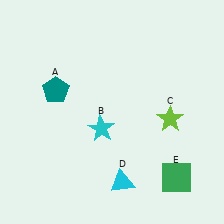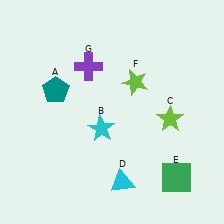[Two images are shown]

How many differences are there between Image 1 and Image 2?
There are 2 differences between the two images.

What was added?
A lime star (F), a purple cross (G) were added in Image 2.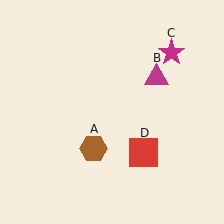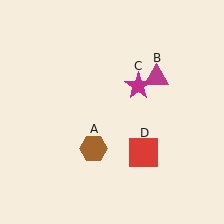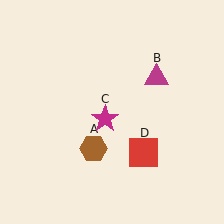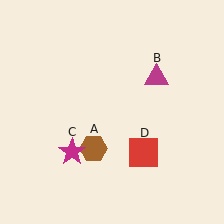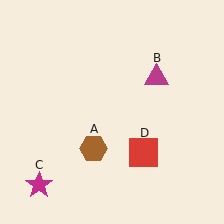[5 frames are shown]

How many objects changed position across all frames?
1 object changed position: magenta star (object C).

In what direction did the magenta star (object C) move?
The magenta star (object C) moved down and to the left.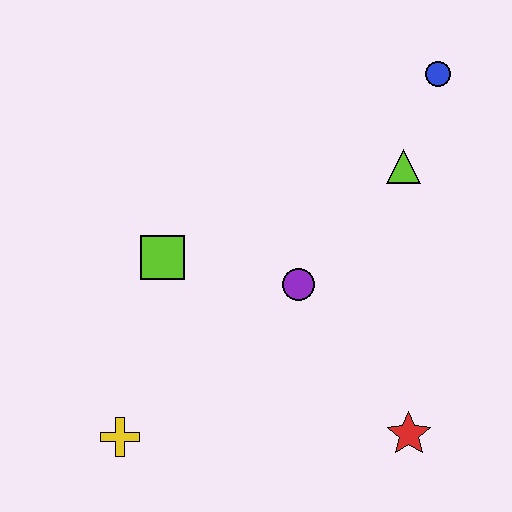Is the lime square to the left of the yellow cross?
No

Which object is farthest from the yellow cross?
The blue circle is farthest from the yellow cross.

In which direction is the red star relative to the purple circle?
The red star is below the purple circle.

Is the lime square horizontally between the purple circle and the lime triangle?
No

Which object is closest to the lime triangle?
The blue circle is closest to the lime triangle.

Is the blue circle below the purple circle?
No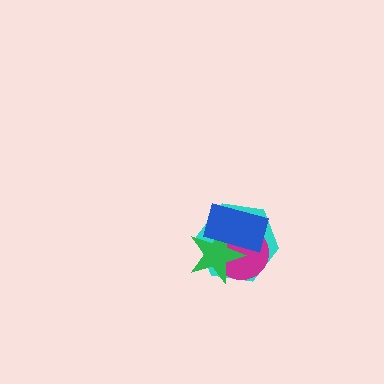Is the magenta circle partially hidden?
Yes, it is partially covered by another shape.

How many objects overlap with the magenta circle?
3 objects overlap with the magenta circle.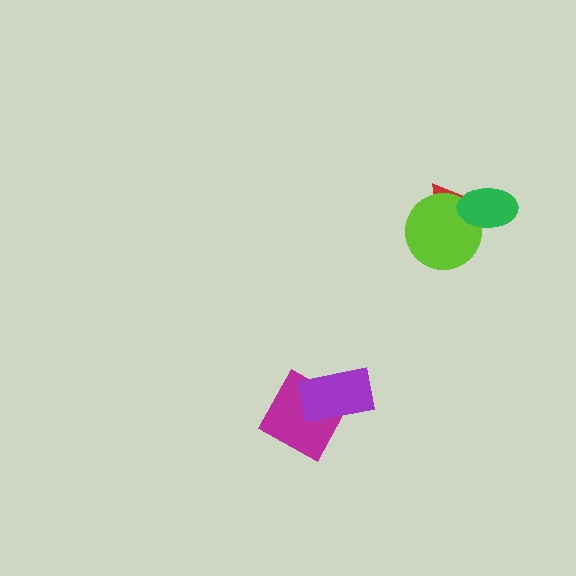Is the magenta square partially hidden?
Yes, it is partially covered by another shape.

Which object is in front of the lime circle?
The green ellipse is in front of the lime circle.